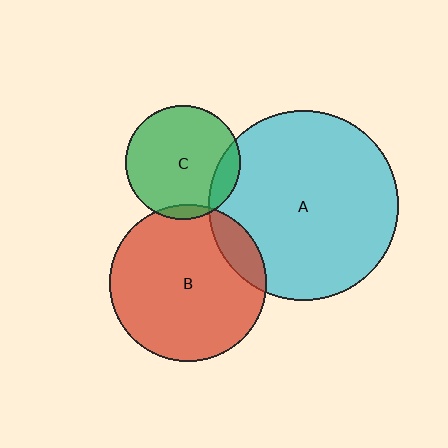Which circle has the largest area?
Circle A (cyan).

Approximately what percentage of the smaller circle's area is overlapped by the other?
Approximately 15%.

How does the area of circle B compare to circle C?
Approximately 1.9 times.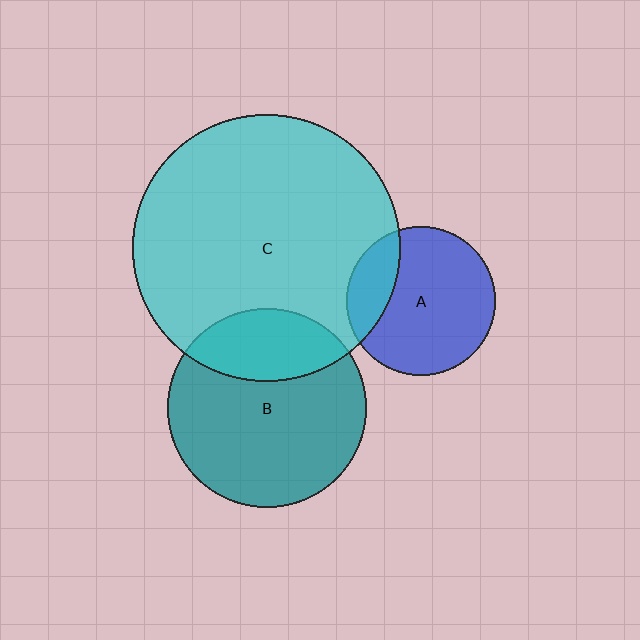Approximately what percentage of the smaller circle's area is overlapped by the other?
Approximately 25%.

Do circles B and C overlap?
Yes.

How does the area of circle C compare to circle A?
Approximately 3.2 times.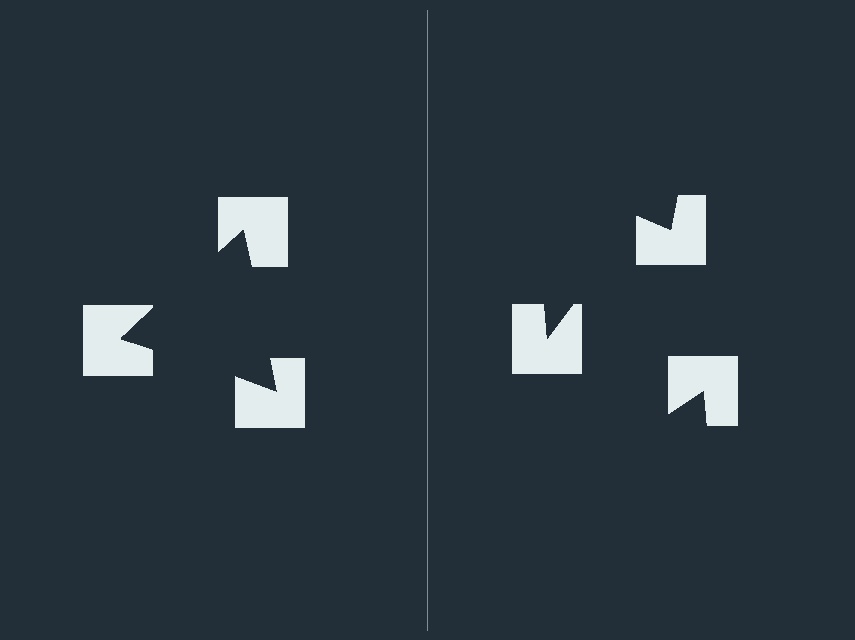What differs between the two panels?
The notched squares are positioned identically on both sides; only the wedge orientations differ. On the left they align to a triangle; on the right they are misaligned.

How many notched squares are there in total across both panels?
6 — 3 on each side.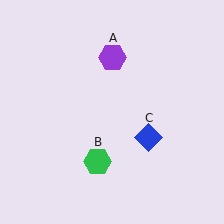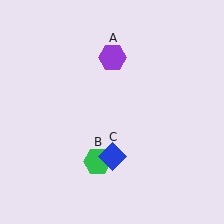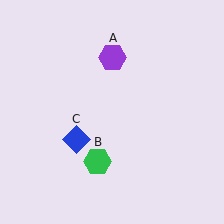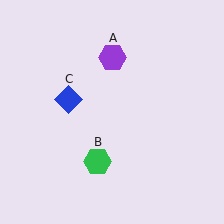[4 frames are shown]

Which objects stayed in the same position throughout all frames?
Purple hexagon (object A) and green hexagon (object B) remained stationary.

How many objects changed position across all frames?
1 object changed position: blue diamond (object C).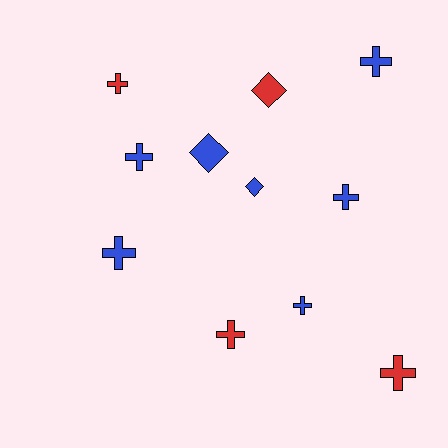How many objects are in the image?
There are 11 objects.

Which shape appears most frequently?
Cross, with 8 objects.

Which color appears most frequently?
Blue, with 7 objects.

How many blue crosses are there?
There are 5 blue crosses.